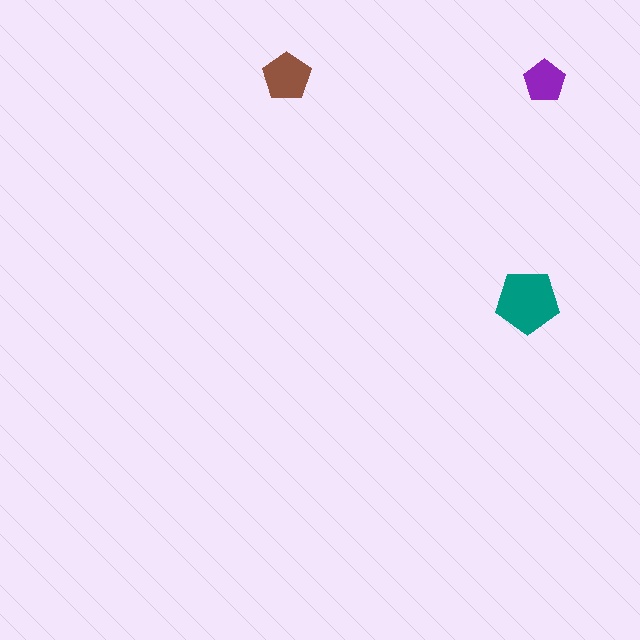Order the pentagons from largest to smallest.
the teal one, the brown one, the purple one.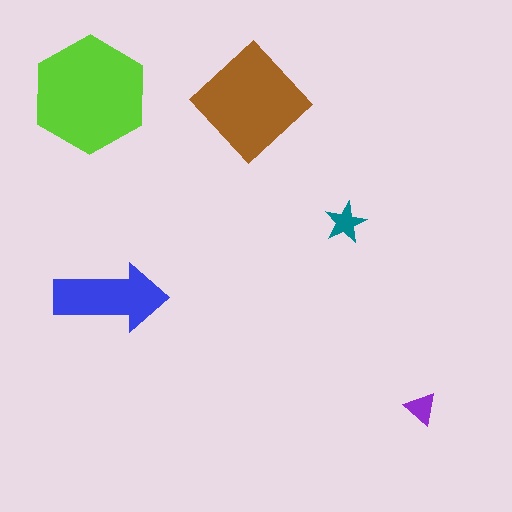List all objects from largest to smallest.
The lime hexagon, the brown diamond, the blue arrow, the teal star, the purple triangle.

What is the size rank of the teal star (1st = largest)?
4th.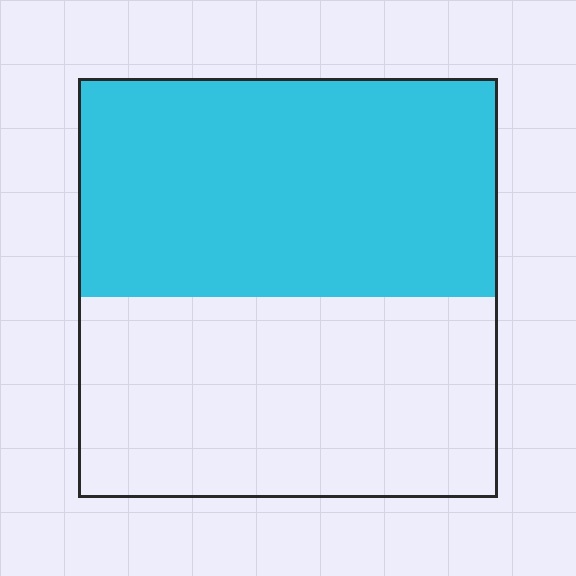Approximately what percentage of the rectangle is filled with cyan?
Approximately 50%.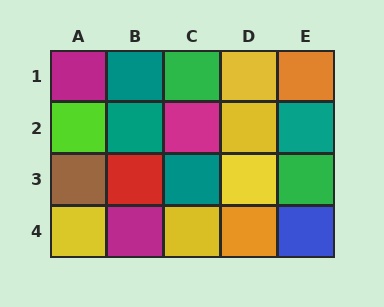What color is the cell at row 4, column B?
Magenta.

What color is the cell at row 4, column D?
Orange.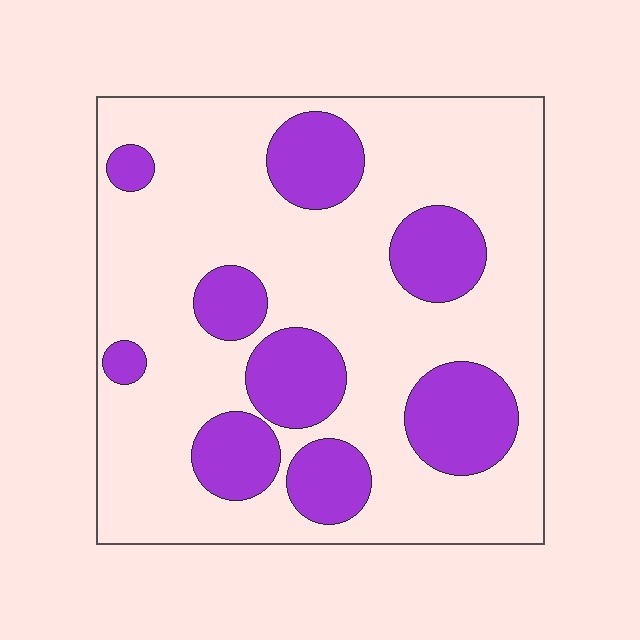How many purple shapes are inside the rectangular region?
9.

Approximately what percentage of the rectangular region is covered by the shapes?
Approximately 25%.